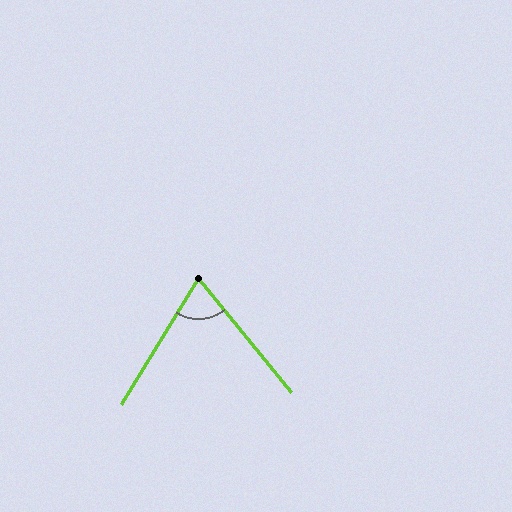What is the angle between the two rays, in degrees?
Approximately 70 degrees.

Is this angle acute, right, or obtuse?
It is acute.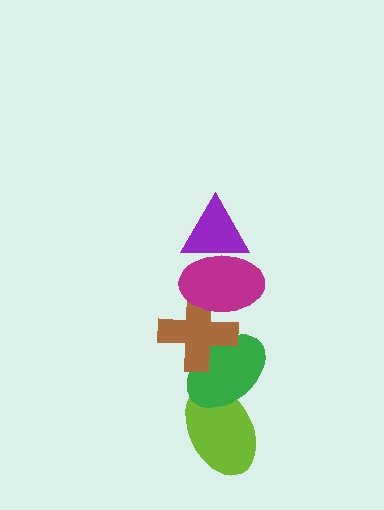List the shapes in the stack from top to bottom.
From top to bottom: the purple triangle, the magenta ellipse, the brown cross, the green ellipse, the lime ellipse.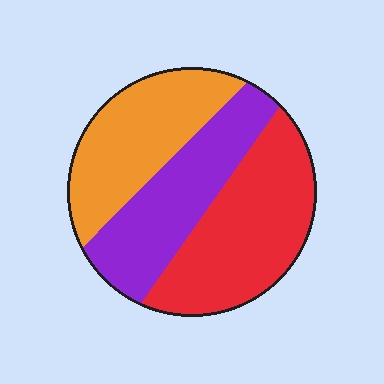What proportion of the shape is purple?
Purple covers about 30% of the shape.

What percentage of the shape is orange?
Orange takes up about one third (1/3) of the shape.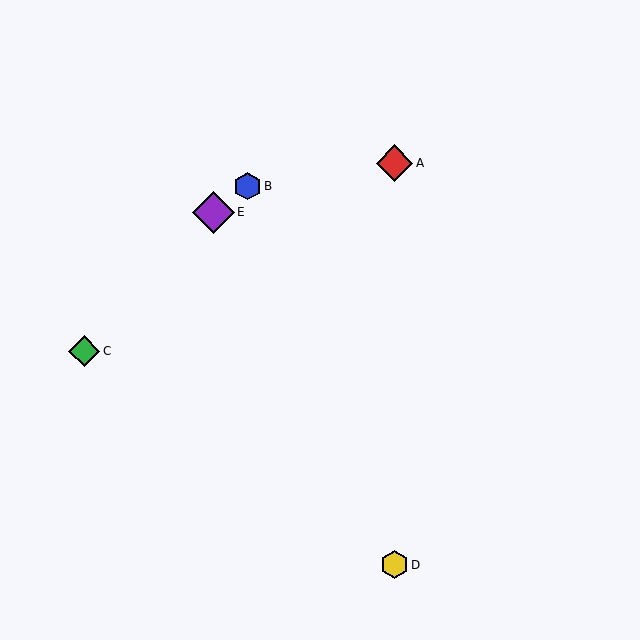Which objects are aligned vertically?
Objects A, D are aligned vertically.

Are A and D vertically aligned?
Yes, both are at x≈394.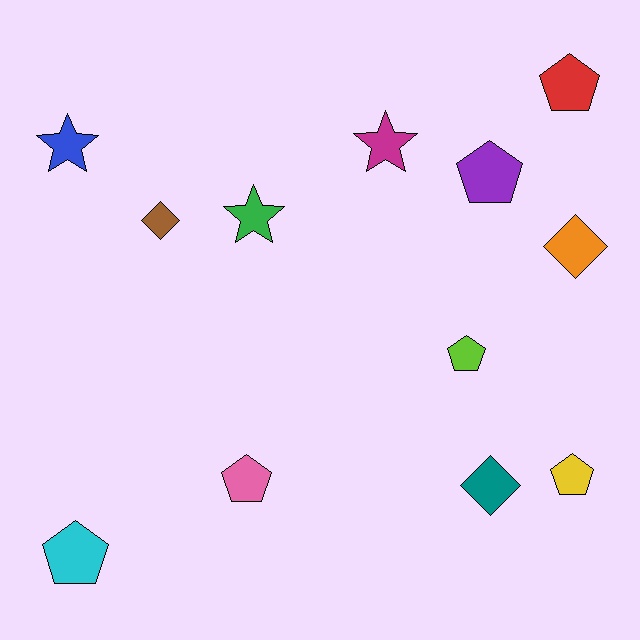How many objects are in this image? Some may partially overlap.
There are 12 objects.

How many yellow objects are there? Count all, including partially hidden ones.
There is 1 yellow object.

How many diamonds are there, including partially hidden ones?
There are 3 diamonds.